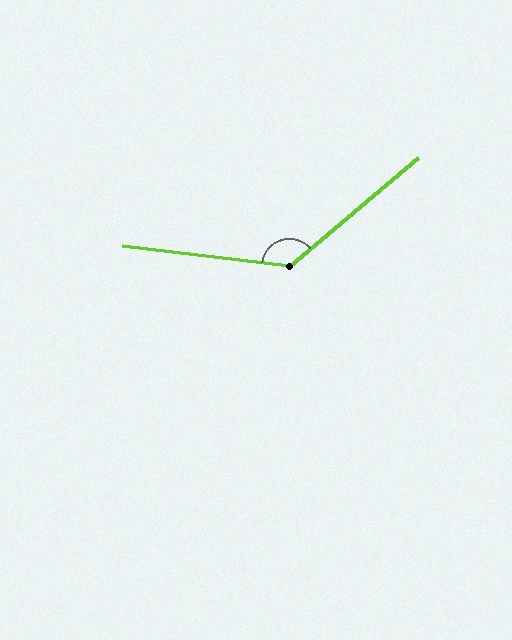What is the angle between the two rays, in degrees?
Approximately 133 degrees.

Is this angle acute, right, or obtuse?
It is obtuse.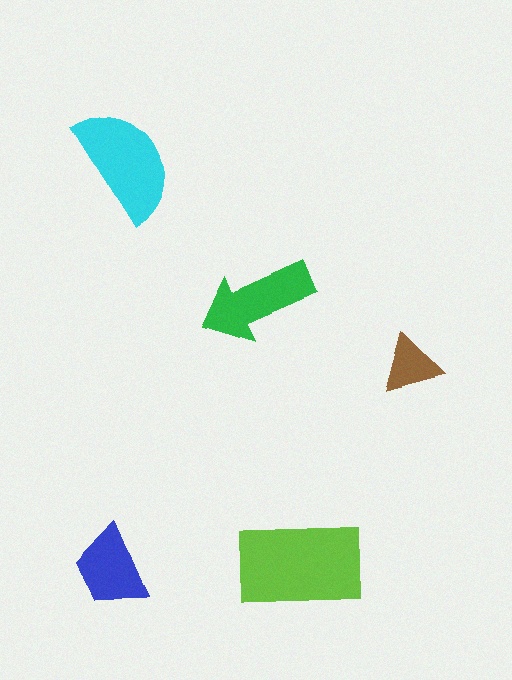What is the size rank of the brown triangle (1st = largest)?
5th.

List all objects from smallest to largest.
The brown triangle, the blue trapezoid, the green arrow, the cyan semicircle, the lime rectangle.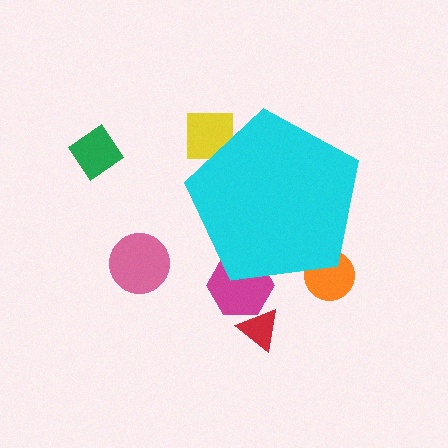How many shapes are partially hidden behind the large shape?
3 shapes are partially hidden.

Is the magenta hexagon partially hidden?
Yes, the magenta hexagon is partially hidden behind the cyan pentagon.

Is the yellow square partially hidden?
Yes, the yellow square is partially hidden behind the cyan pentagon.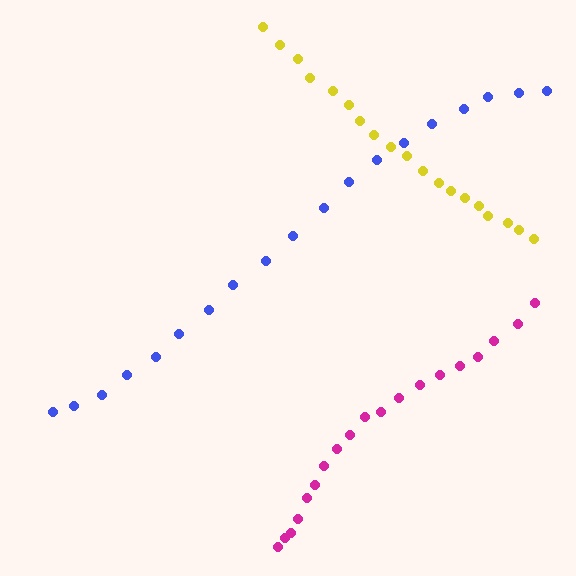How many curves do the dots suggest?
There are 3 distinct paths.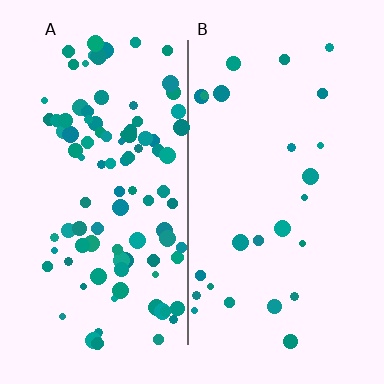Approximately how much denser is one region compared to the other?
Approximately 4.1× — region A over region B.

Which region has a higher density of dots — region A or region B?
A (the left).